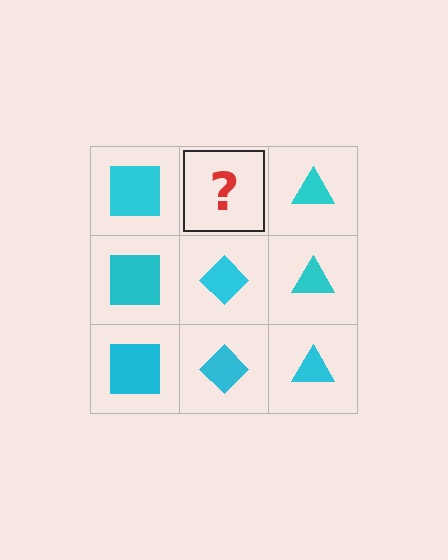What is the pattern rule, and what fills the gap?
The rule is that each column has a consistent shape. The gap should be filled with a cyan diamond.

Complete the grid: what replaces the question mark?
The question mark should be replaced with a cyan diamond.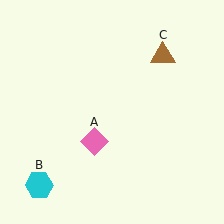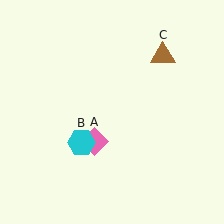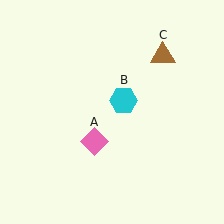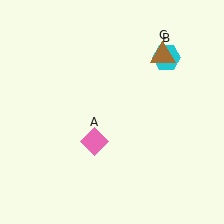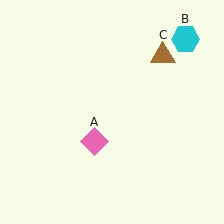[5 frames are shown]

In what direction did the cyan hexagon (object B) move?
The cyan hexagon (object B) moved up and to the right.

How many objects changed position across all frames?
1 object changed position: cyan hexagon (object B).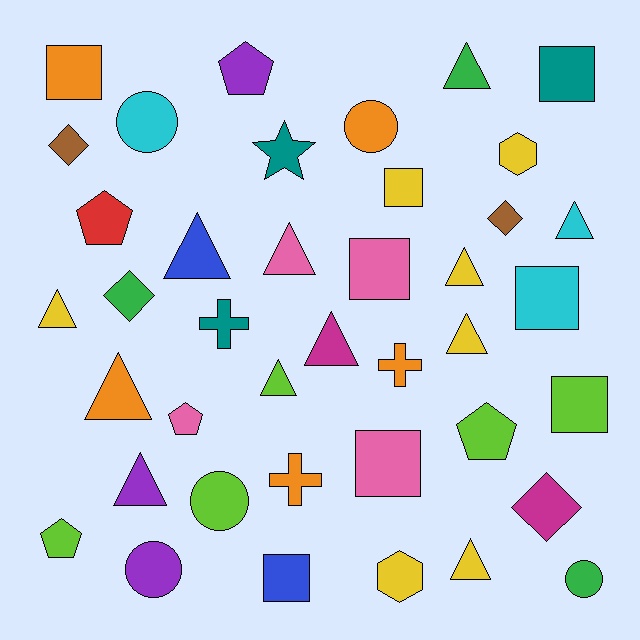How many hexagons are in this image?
There are 2 hexagons.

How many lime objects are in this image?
There are 5 lime objects.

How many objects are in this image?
There are 40 objects.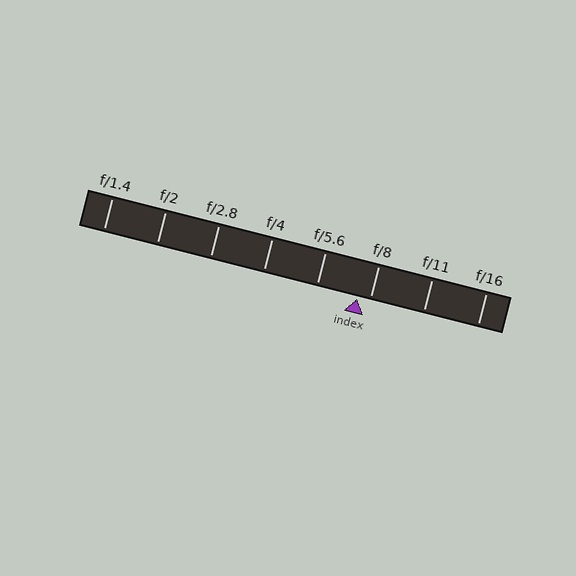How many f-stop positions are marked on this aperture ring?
There are 8 f-stop positions marked.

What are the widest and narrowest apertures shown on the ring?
The widest aperture shown is f/1.4 and the narrowest is f/16.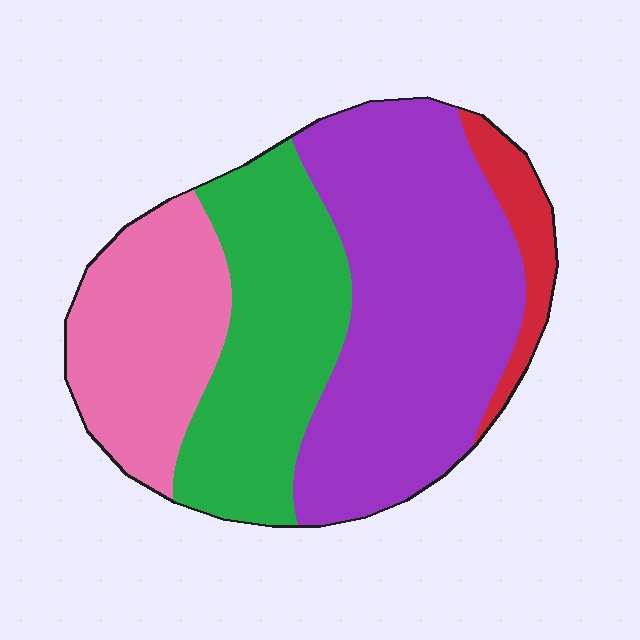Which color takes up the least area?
Red, at roughly 5%.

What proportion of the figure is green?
Green covers roughly 25% of the figure.